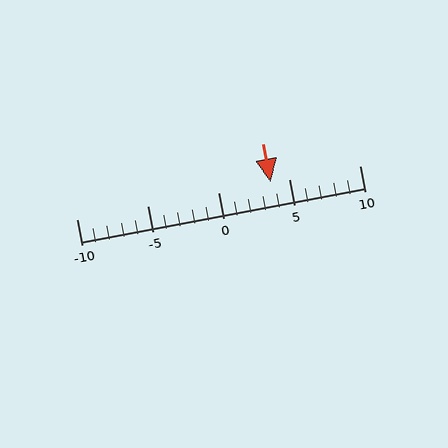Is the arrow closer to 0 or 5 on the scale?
The arrow is closer to 5.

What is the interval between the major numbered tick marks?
The major tick marks are spaced 5 units apart.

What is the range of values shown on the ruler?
The ruler shows values from -10 to 10.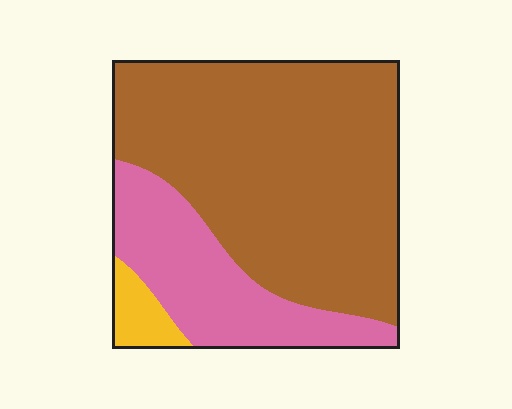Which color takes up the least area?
Yellow, at roughly 5%.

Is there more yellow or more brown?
Brown.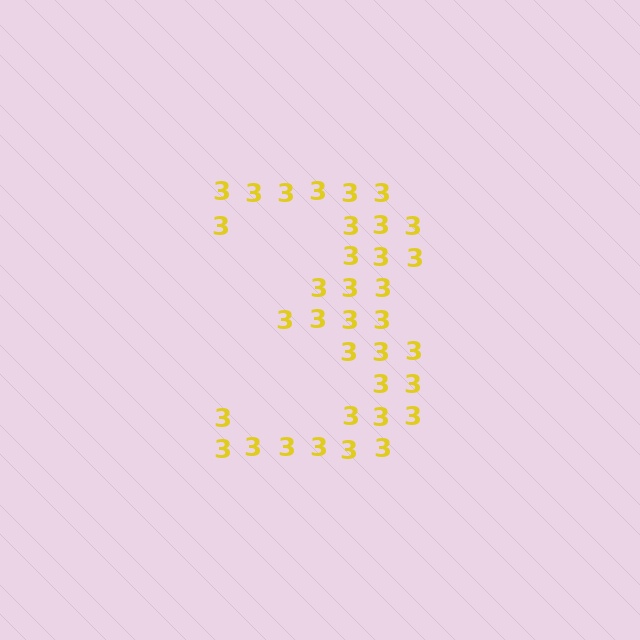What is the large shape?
The large shape is the digit 3.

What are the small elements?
The small elements are digit 3's.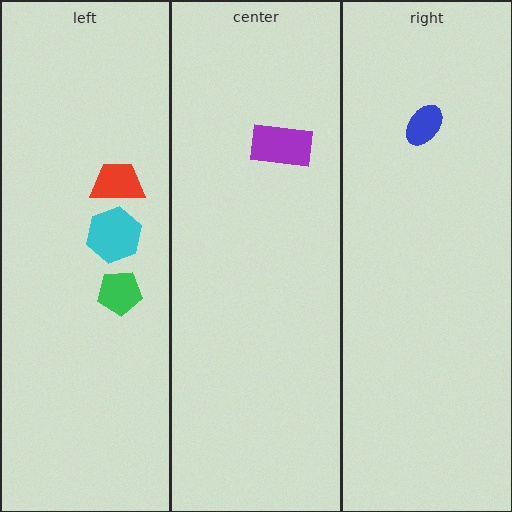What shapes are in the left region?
The red trapezoid, the cyan hexagon, the green pentagon.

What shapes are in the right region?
The blue ellipse.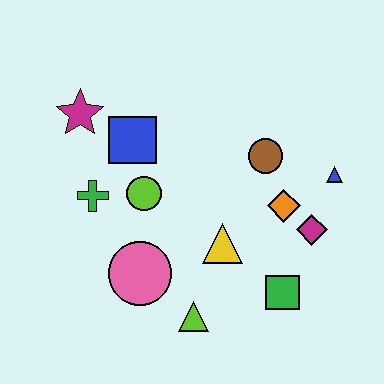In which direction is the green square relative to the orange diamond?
The green square is below the orange diamond.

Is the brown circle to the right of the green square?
No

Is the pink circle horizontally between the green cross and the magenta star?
No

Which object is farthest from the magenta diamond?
The magenta star is farthest from the magenta diamond.